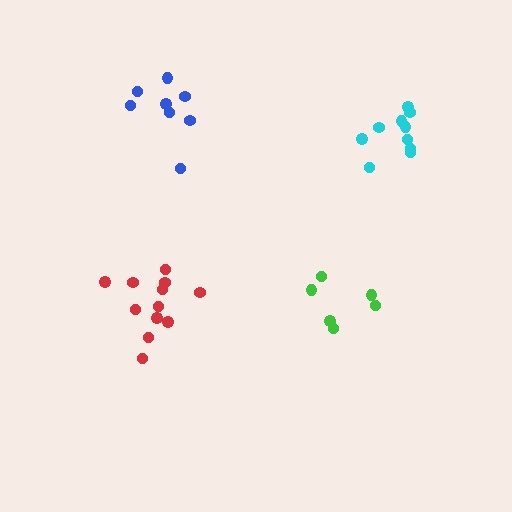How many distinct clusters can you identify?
There are 4 distinct clusters.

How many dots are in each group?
Group 1: 10 dots, Group 2: 8 dots, Group 3: 12 dots, Group 4: 6 dots (36 total).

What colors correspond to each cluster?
The clusters are colored: cyan, blue, red, green.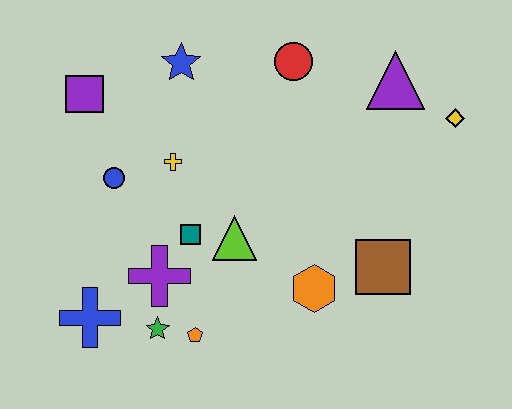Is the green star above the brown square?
No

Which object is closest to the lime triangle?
The teal square is closest to the lime triangle.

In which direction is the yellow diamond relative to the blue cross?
The yellow diamond is to the right of the blue cross.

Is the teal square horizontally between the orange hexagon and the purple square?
Yes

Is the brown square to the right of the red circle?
Yes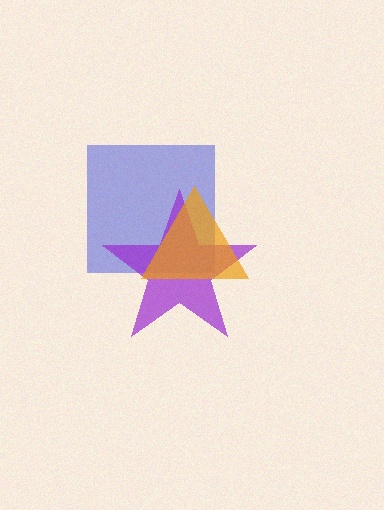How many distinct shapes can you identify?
There are 3 distinct shapes: a blue square, a purple star, an orange triangle.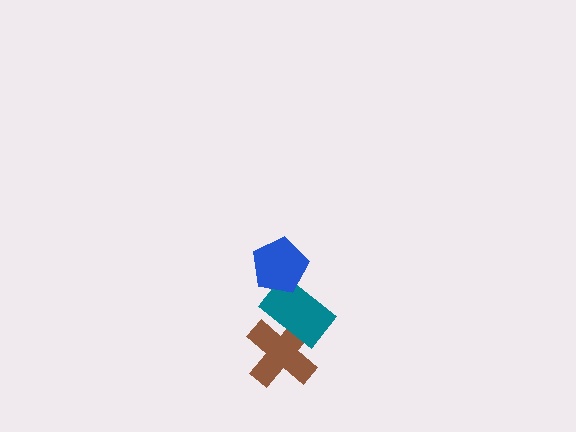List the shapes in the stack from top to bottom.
From top to bottom: the blue pentagon, the teal rectangle, the brown cross.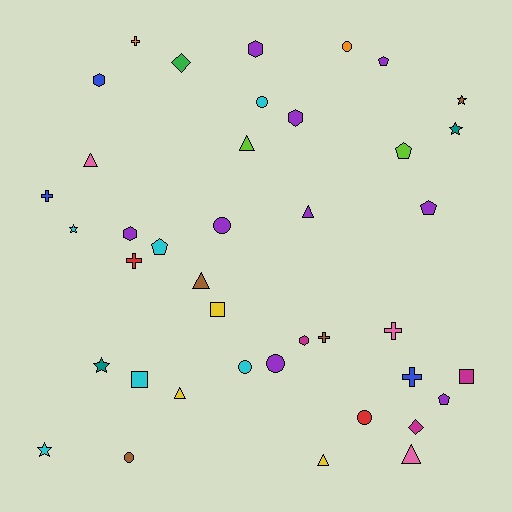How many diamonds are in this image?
There are 2 diamonds.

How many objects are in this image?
There are 40 objects.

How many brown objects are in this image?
There are 4 brown objects.